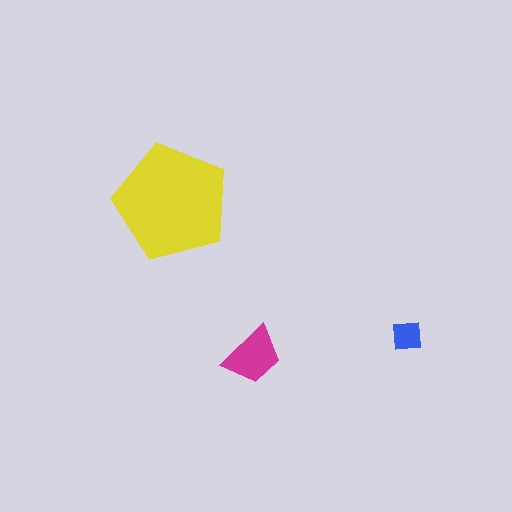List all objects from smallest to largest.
The blue square, the magenta trapezoid, the yellow pentagon.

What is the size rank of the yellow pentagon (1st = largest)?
1st.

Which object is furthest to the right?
The blue square is rightmost.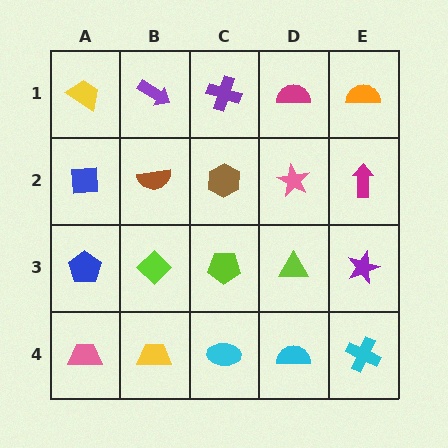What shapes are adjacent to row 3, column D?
A pink star (row 2, column D), a cyan semicircle (row 4, column D), a lime pentagon (row 3, column C), a purple star (row 3, column E).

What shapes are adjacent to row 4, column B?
A lime diamond (row 3, column B), a pink trapezoid (row 4, column A), a cyan ellipse (row 4, column C).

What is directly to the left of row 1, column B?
A yellow trapezoid.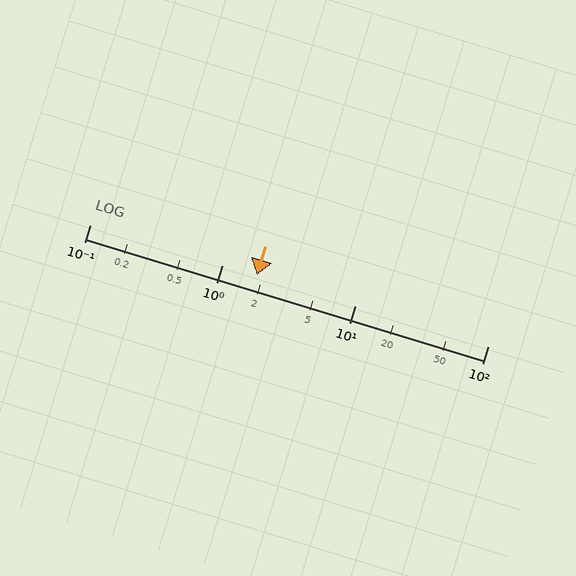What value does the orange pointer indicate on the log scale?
The pointer indicates approximately 1.8.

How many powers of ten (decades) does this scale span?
The scale spans 3 decades, from 0.1 to 100.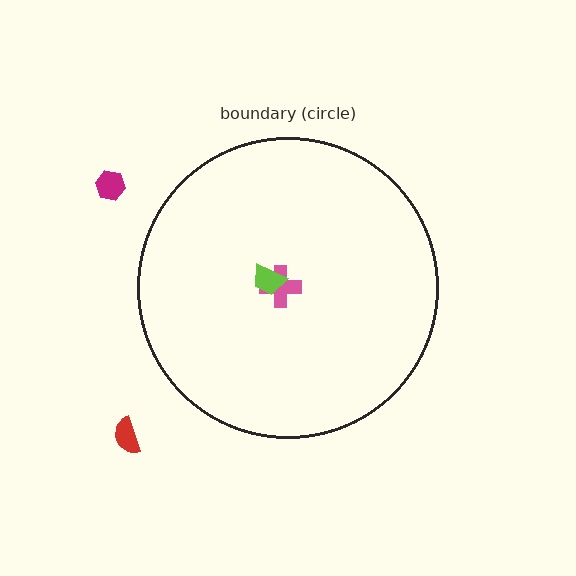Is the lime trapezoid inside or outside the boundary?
Inside.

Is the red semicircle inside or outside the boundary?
Outside.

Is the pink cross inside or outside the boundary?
Inside.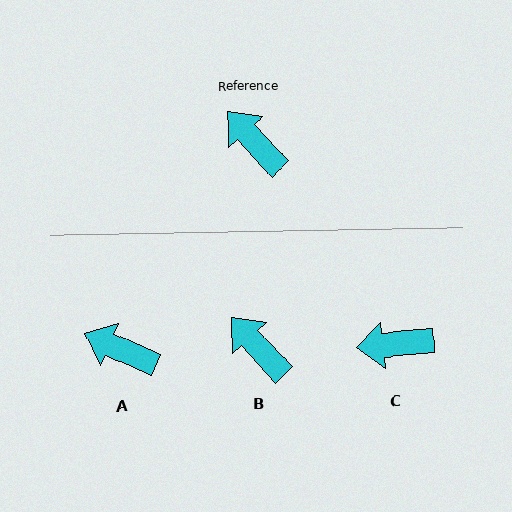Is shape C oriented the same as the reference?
No, it is off by about 53 degrees.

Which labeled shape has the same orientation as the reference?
B.